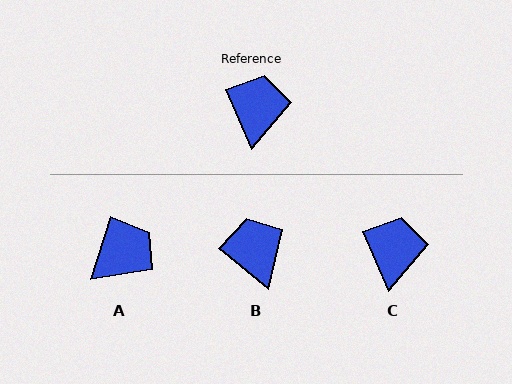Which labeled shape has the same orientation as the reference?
C.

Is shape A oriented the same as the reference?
No, it is off by about 41 degrees.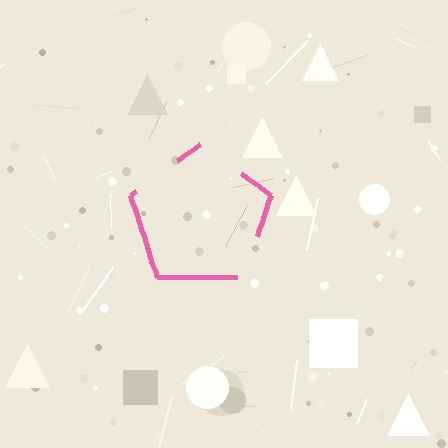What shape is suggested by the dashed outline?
The dashed outline suggests a pentagon.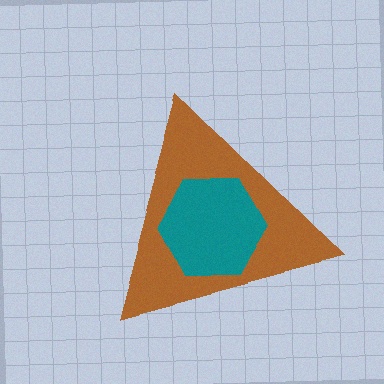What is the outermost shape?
The brown triangle.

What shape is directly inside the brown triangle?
The teal hexagon.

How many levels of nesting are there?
2.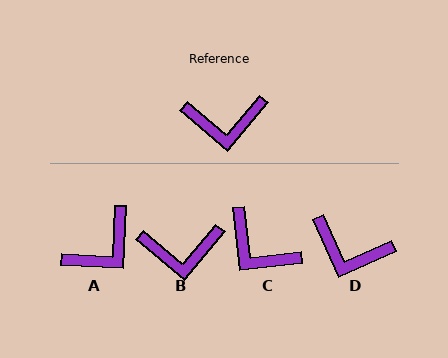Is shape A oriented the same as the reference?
No, it is off by about 37 degrees.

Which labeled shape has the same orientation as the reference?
B.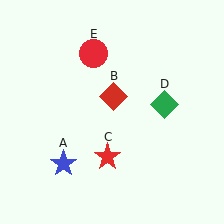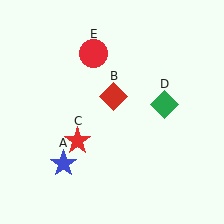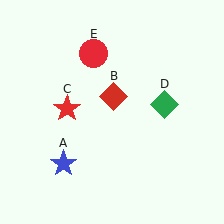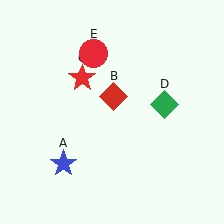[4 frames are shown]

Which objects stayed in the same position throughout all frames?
Blue star (object A) and red diamond (object B) and green diamond (object D) and red circle (object E) remained stationary.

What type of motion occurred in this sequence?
The red star (object C) rotated clockwise around the center of the scene.